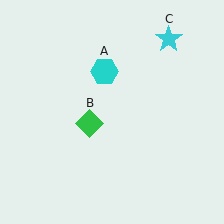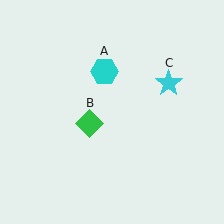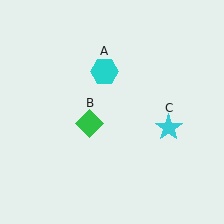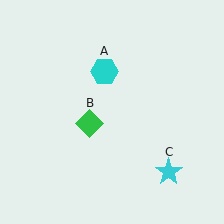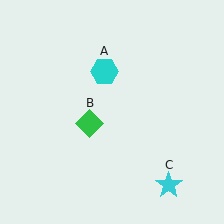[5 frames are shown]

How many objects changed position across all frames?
1 object changed position: cyan star (object C).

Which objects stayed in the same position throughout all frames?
Cyan hexagon (object A) and green diamond (object B) remained stationary.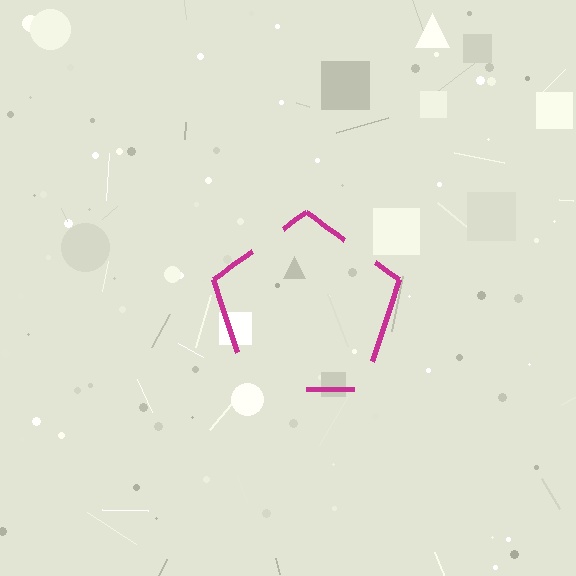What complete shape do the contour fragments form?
The contour fragments form a pentagon.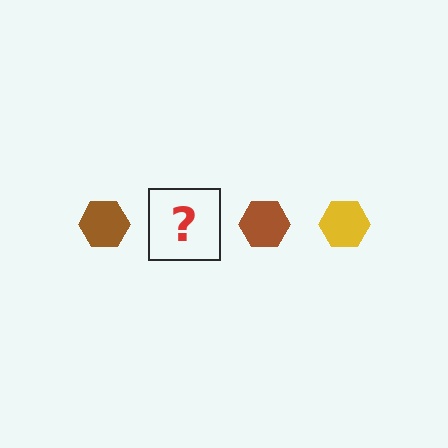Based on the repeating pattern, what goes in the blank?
The blank should be a yellow hexagon.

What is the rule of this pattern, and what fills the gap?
The rule is that the pattern cycles through brown, yellow hexagons. The gap should be filled with a yellow hexagon.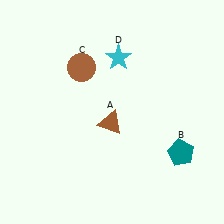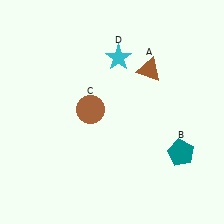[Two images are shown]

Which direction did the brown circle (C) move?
The brown circle (C) moved down.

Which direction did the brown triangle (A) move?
The brown triangle (A) moved up.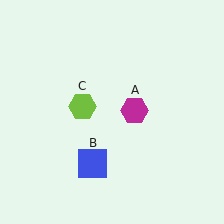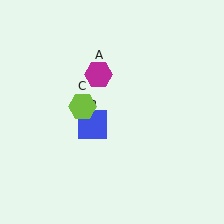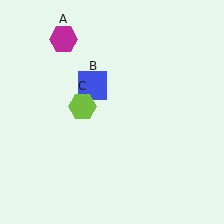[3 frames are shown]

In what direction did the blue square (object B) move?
The blue square (object B) moved up.